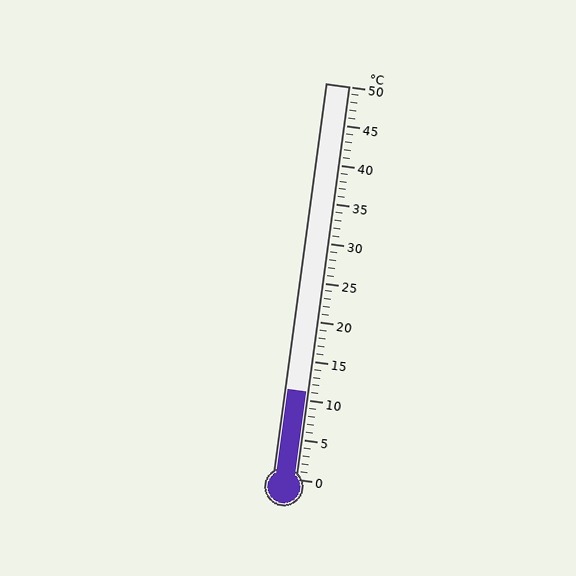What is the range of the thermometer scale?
The thermometer scale ranges from 0°C to 50°C.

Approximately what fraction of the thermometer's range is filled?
The thermometer is filled to approximately 20% of its range.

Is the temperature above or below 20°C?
The temperature is below 20°C.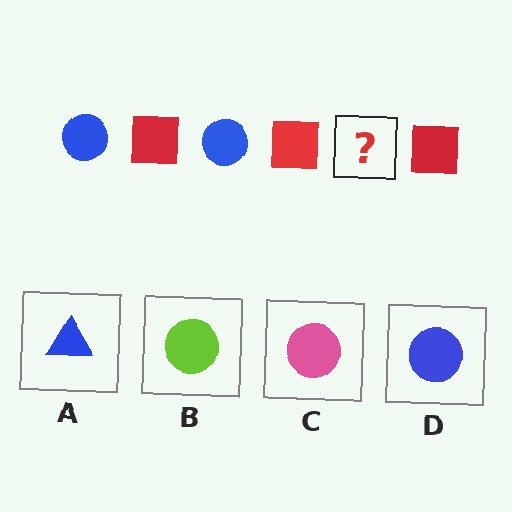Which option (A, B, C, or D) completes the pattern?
D.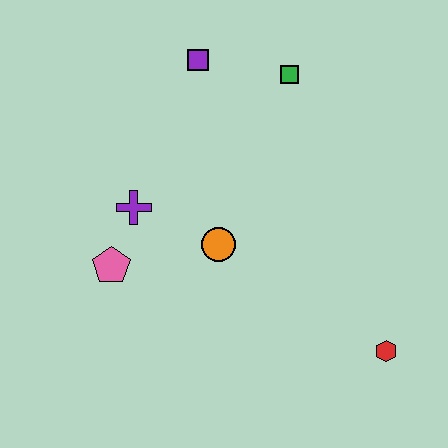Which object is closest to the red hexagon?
The orange circle is closest to the red hexagon.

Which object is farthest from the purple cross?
The red hexagon is farthest from the purple cross.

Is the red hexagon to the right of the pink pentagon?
Yes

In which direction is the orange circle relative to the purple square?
The orange circle is below the purple square.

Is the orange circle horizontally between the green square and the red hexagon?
No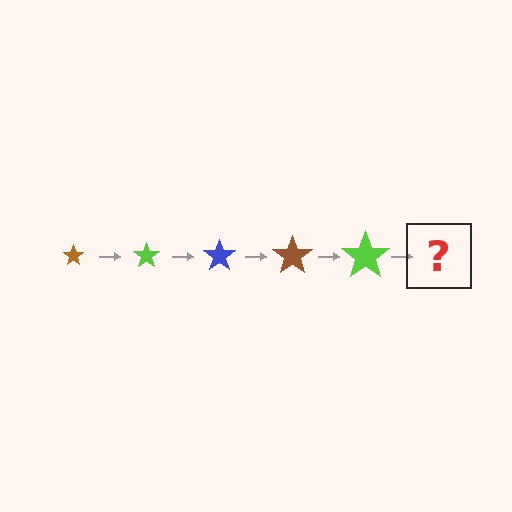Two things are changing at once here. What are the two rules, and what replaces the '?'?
The two rules are that the star grows larger each step and the color cycles through brown, lime, and blue. The '?' should be a blue star, larger than the previous one.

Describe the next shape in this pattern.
It should be a blue star, larger than the previous one.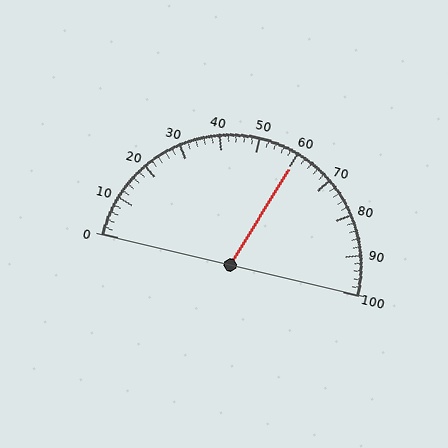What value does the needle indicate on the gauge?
The needle indicates approximately 60.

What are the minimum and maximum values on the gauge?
The gauge ranges from 0 to 100.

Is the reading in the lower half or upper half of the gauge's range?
The reading is in the upper half of the range (0 to 100).